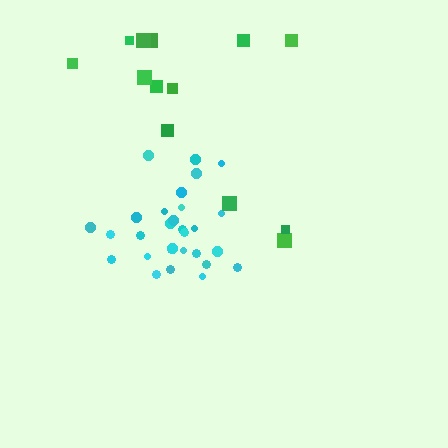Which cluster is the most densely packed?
Cyan.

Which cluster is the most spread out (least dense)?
Green.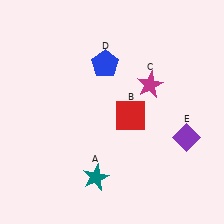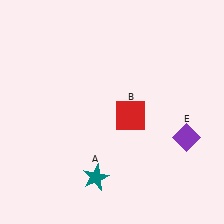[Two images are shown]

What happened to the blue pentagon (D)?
The blue pentagon (D) was removed in Image 2. It was in the top-left area of Image 1.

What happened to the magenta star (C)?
The magenta star (C) was removed in Image 2. It was in the top-right area of Image 1.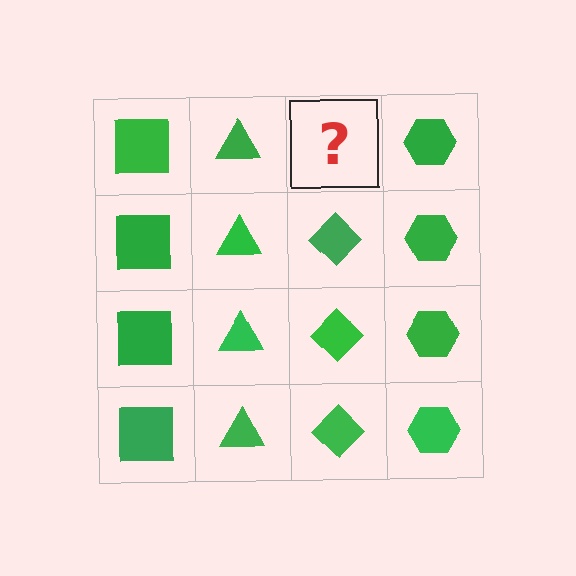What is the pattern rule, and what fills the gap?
The rule is that each column has a consistent shape. The gap should be filled with a green diamond.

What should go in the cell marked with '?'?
The missing cell should contain a green diamond.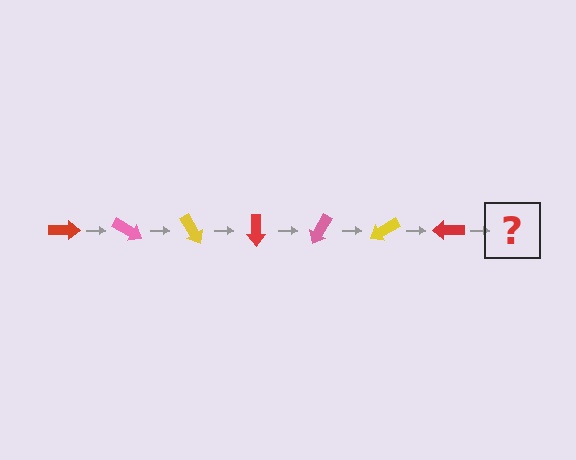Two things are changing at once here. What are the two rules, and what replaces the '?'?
The two rules are that it rotates 30 degrees each step and the color cycles through red, pink, and yellow. The '?' should be a pink arrow, rotated 210 degrees from the start.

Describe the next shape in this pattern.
It should be a pink arrow, rotated 210 degrees from the start.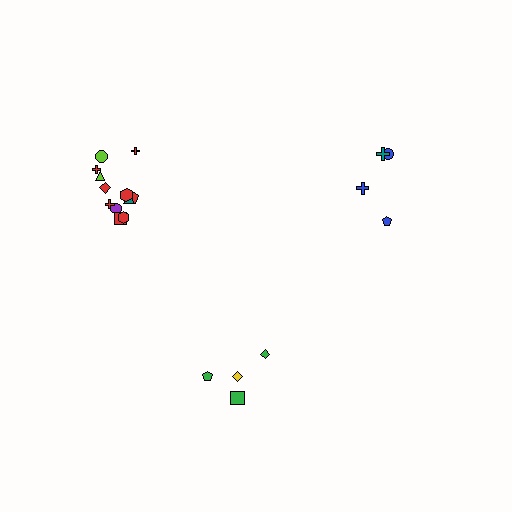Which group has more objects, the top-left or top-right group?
The top-left group.